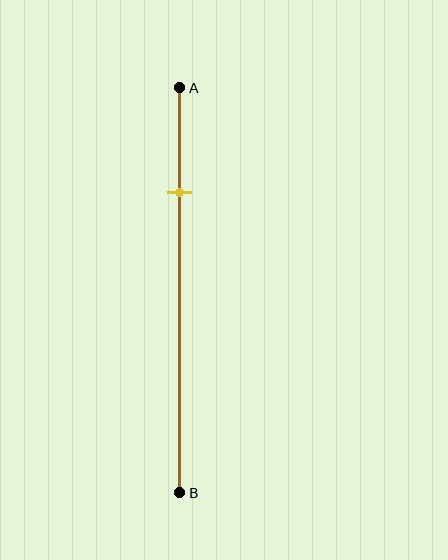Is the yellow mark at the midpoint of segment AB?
No, the mark is at about 25% from A, not at the 50% midpoint.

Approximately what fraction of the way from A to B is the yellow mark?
The yellow mark is approximately 25% of the way from A to B.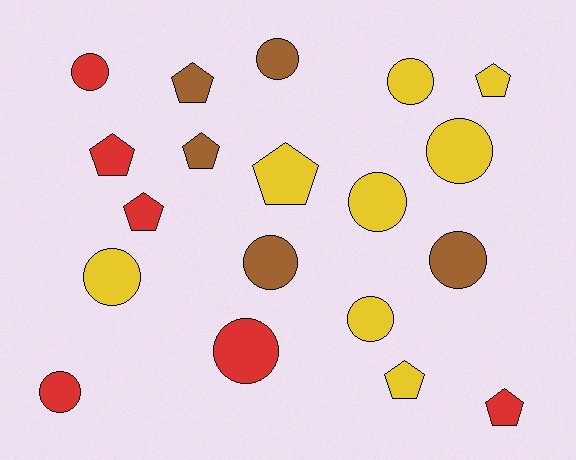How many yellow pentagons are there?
There are 3 yellow pentagons.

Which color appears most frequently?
Yellow, with 8 objects.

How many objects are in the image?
There are 19 objects.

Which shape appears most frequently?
Circle, with 11 objects.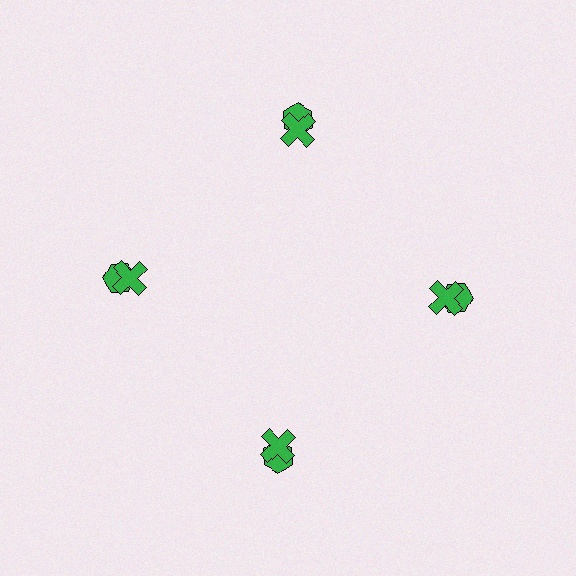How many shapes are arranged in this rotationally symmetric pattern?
There are 8 shapes, arranged in 4 groups of 2.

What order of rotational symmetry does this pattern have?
This pattern has 4-fold rotational symmetry.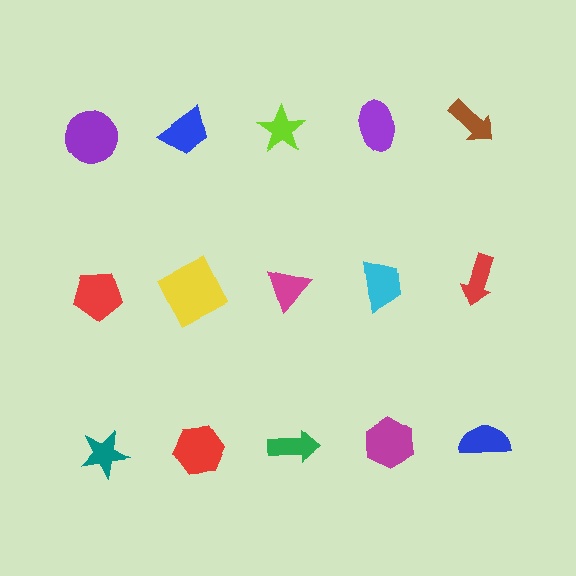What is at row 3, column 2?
A red hexagon.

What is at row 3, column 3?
A green arrow.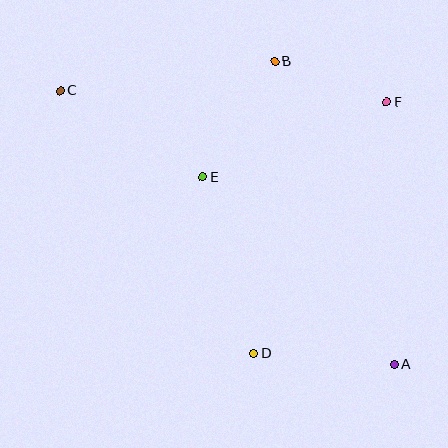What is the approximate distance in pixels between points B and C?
The distance between B and C is approximately 216 pixels.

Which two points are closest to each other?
Points B and F are closest to each other.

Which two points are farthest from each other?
Points A and C are farthest from each other.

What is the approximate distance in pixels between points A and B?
The distance between A and B is approximately 326 pixels.